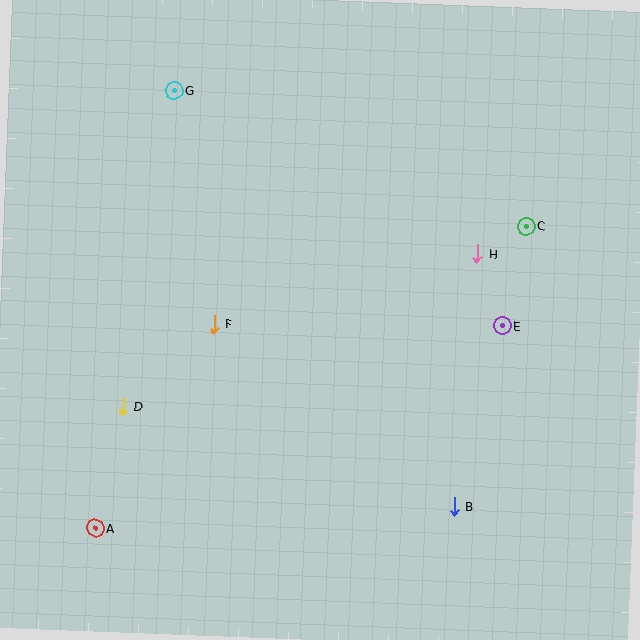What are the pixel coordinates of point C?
Point C is at (526, 226).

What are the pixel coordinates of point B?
Point B is at (454, 507).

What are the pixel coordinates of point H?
Point H is at (477, 254).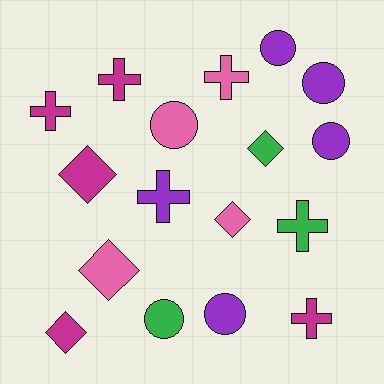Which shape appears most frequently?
Circle, with 6 objects.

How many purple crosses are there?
There is 1 purple cross.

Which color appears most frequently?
Magenta, with 5 objects.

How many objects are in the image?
There are 17 objects.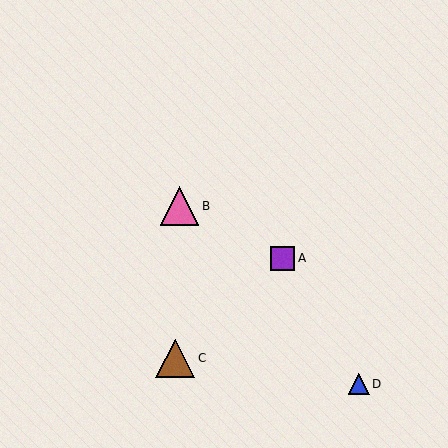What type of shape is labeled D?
Shape D is a blue triangle.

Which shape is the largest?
The pink triangle (labeled B) is the largest.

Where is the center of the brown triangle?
The center of the brown triangle is at (175, 358).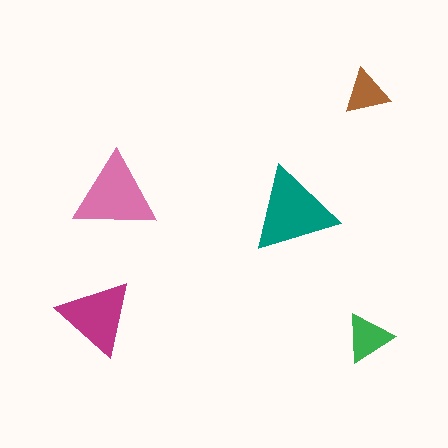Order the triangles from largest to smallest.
the teal one, the pink one, the magenta one, the green one, the brown one.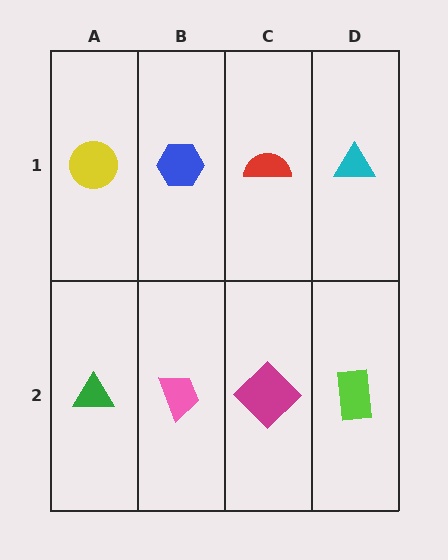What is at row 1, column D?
A cyan triangle.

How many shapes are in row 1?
4 shapes.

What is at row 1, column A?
A yellow circle.